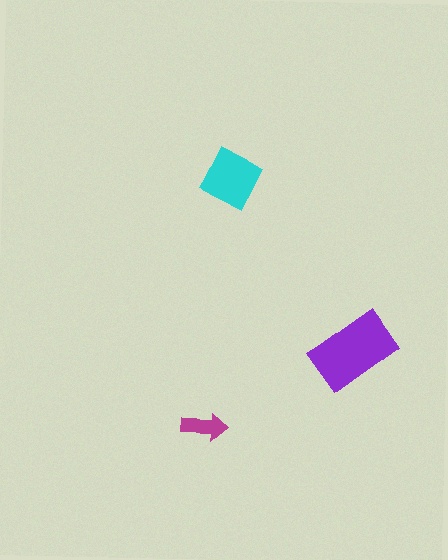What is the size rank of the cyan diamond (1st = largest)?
2nd.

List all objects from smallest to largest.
The magenta arrow, the cyan diamond, the purple rectangle.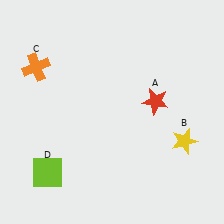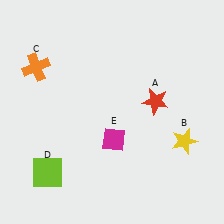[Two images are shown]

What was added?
A magenta diamond (E) was added in Image 2.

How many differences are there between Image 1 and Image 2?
There is 1 difference between the two images.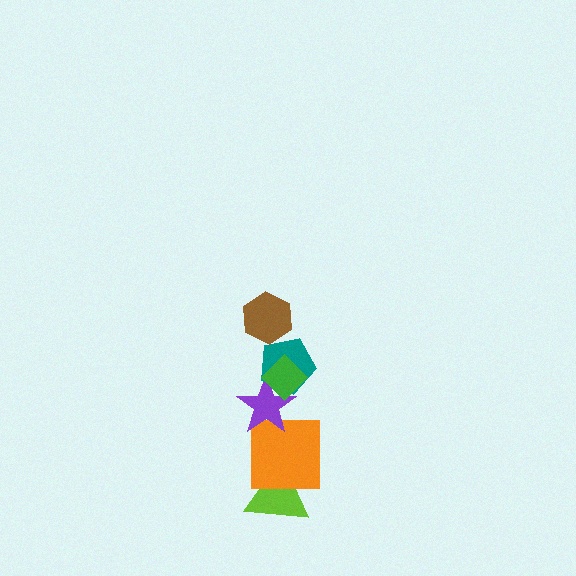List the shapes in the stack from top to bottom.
From top to bottom: the brown hexagon, the green diamond, the teal pentagon, the purple star, the orange square, the lime triangle.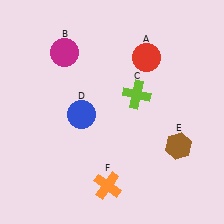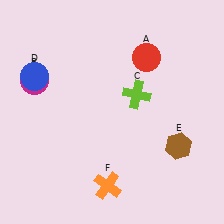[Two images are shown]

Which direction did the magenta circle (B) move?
The magenta circle (B) moved left.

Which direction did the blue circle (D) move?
The blue circle (D) moved left.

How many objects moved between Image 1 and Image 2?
2 objects moved between the two images.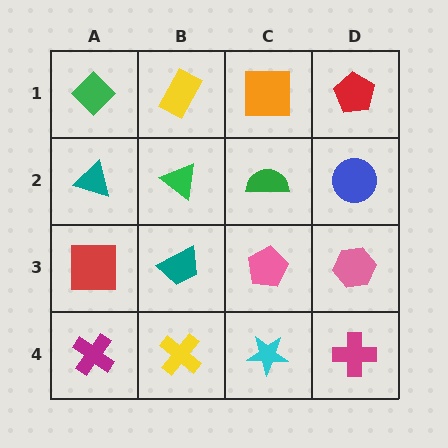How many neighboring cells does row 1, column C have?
3.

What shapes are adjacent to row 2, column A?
A green diamond (row 1, column A), a red square (row 3, column A), a green triangle (row 2, column B).